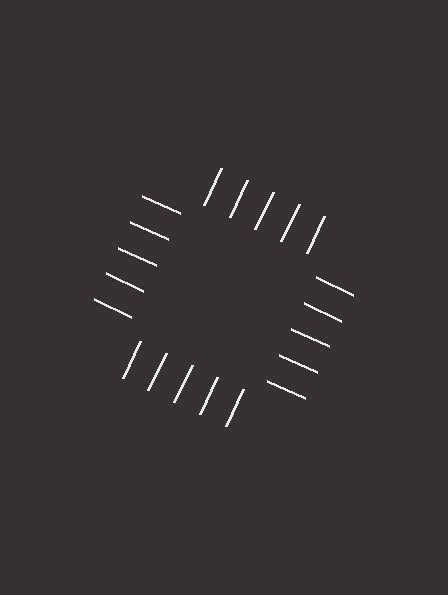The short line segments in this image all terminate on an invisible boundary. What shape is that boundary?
An illusory square — the line segments terminate on its edges but no continuous stroke is drawn.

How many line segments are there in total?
20 — 5 along each of the 4 edges.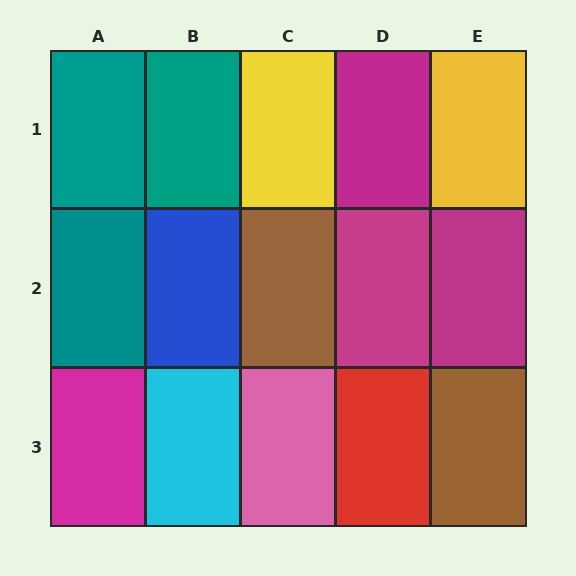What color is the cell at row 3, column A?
Magenta.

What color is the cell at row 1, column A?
Teal.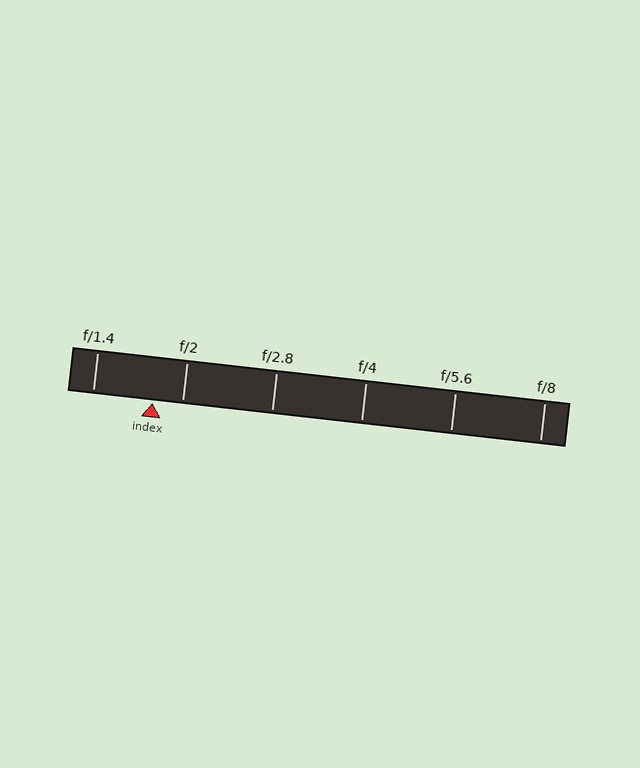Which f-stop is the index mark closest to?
The index mark is closest to f/2.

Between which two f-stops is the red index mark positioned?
The index mark is between f/1.4 and f/2.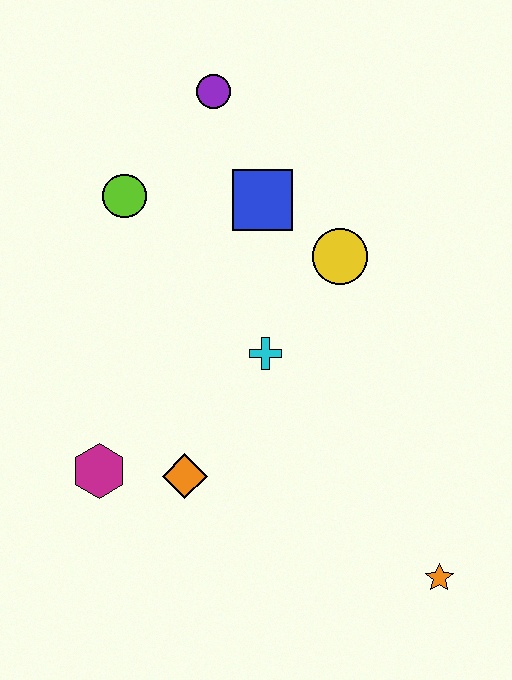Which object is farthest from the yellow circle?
The orange star is farthest from the yellow circle.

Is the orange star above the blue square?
No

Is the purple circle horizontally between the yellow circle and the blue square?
No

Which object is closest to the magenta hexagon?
The orange diamond is closest to the magenta hexagon.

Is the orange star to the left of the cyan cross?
No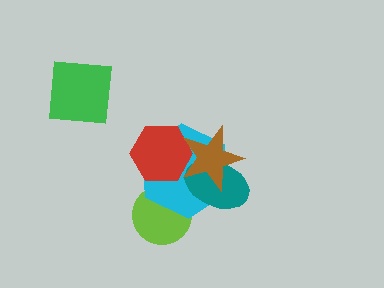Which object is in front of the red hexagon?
The brown star is in front of the red hexagon.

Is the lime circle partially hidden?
Yes, it is partially covered by another shape.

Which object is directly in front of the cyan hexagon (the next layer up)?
The teal ellipse is directly in front of the cyan hexagon.